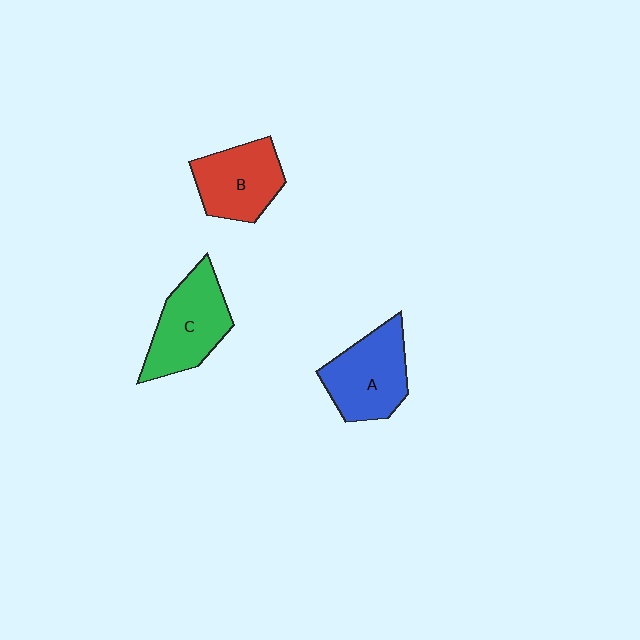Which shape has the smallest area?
Shape B (red).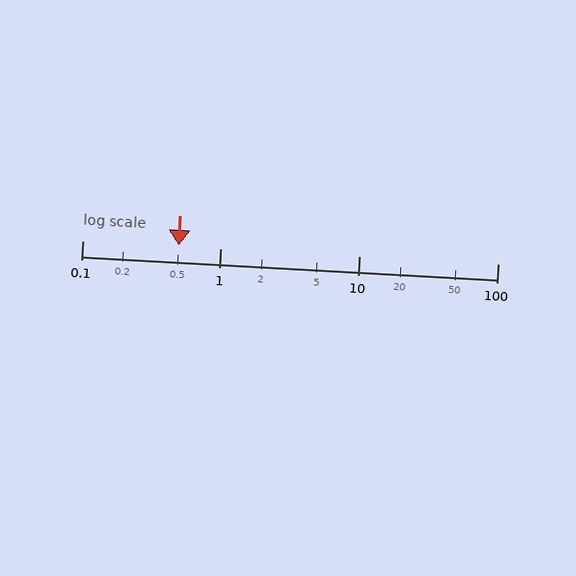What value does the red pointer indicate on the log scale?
The pointer indicates approximately 0.5.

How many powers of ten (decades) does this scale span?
The scale spans 3 decades, from 0.1 to 100.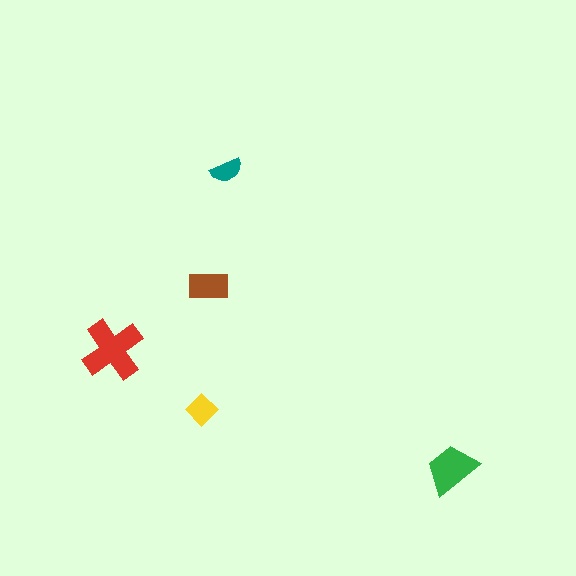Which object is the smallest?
The teal semicircle.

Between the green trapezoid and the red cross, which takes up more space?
The red cross.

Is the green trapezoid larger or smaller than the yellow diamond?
Larger.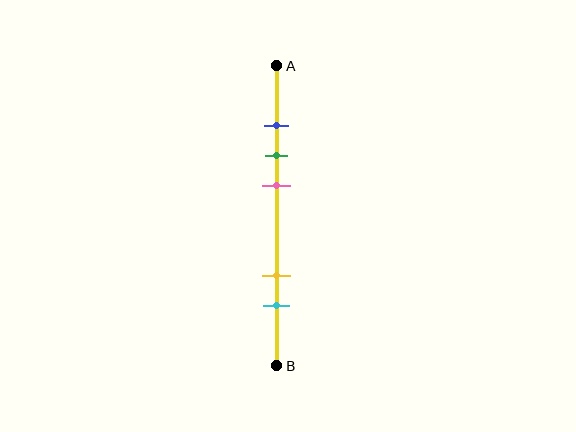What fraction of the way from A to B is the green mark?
The green mark is approximately 30% (0.3) of the way from A to B.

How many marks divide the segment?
There are 5 marks dividing the segment.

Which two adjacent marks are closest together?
The blue and green marks are the closest adjacent pair.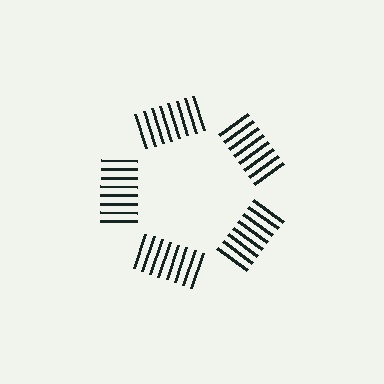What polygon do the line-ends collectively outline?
An illusory pentagon — the line segments terminate on its edges but no continuous stroke is drawn.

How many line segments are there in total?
40 — 8 along each of the 5 edges.